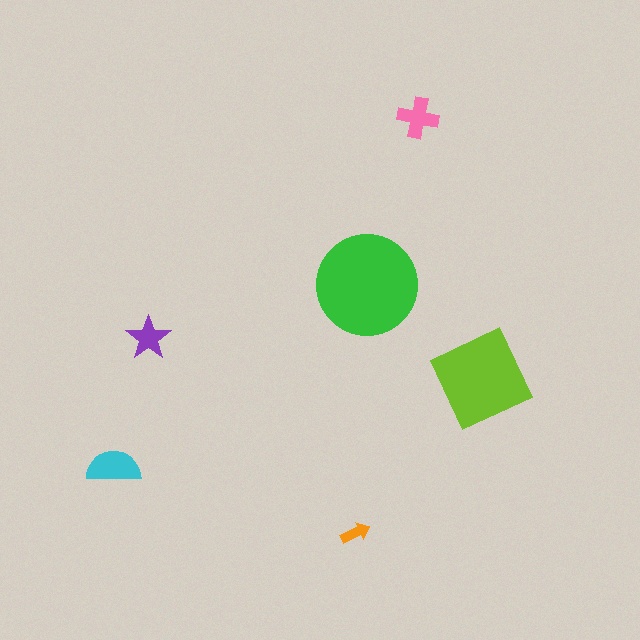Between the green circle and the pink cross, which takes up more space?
The green circle.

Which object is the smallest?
The orange arrow.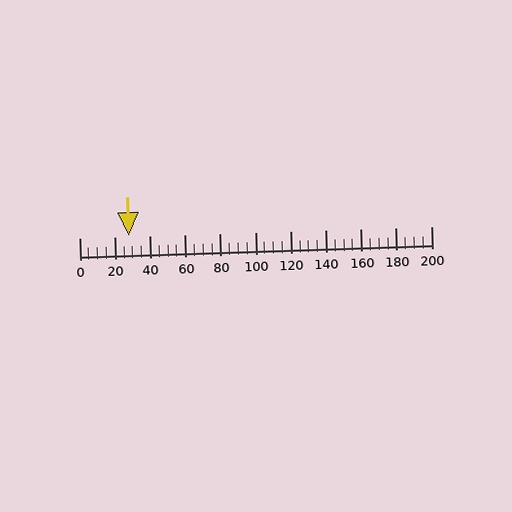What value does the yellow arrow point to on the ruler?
The yellow arrow points to approximately 28.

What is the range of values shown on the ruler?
The ruler shows values from 0 to 200.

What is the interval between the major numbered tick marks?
The major tick marks are spaced 20 units apart.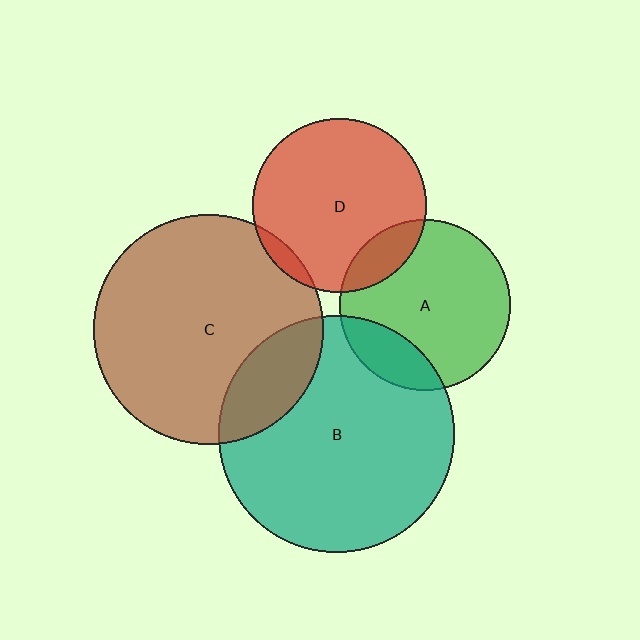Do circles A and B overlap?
Yes.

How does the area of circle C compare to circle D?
Approximately 1.8 times.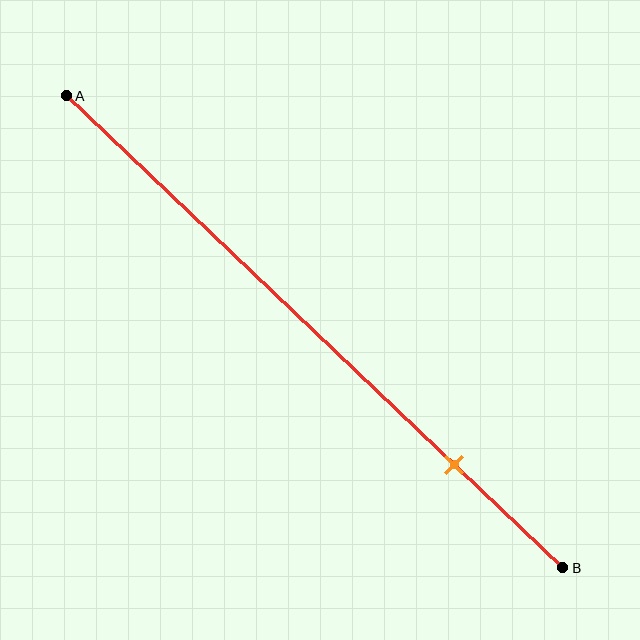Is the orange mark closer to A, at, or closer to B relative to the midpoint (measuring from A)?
The orange mark is closer to point B than the midpoint of segment AB.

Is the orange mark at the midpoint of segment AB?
No, the mark is at about 80% from A, not at the 50% midpoint.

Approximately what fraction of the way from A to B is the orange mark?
The orange mark is approximately 80% of the way from A to B.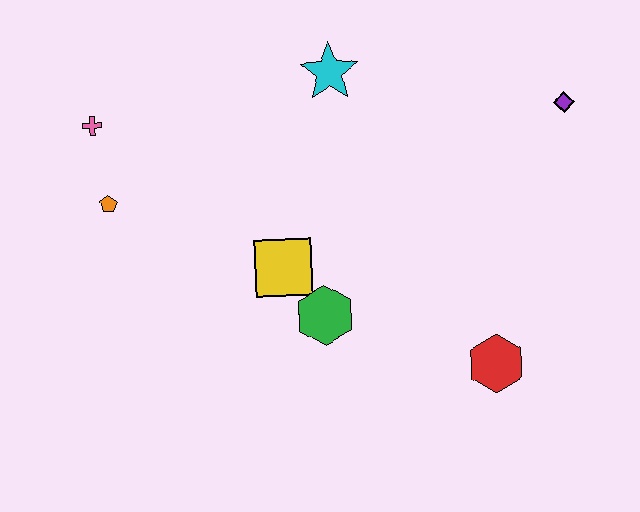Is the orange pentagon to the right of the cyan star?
No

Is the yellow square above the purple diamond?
No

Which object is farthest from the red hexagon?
The pink cross is farthest from the red hexagon.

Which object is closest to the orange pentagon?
The pink cross is closest to the orange pentagon.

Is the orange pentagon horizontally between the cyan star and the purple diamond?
No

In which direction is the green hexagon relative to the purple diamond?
The green hexagon is to the left of the purple diamond.